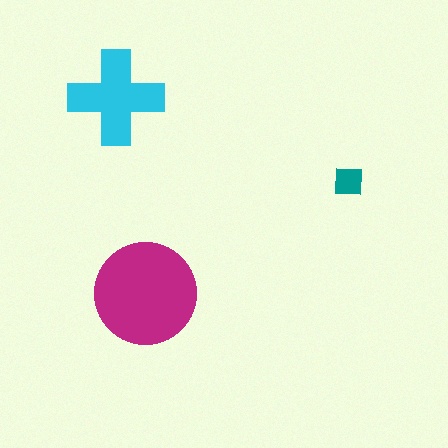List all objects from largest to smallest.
The magenta circle, the cyan cross, the teal square.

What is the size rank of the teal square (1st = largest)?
3rd.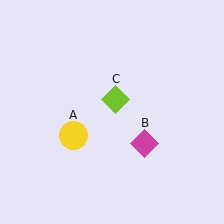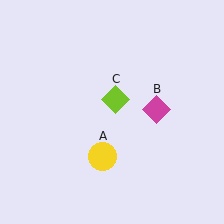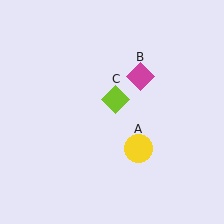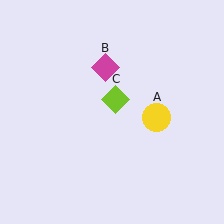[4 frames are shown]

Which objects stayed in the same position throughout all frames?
Lime diamond (object C) remained stationary.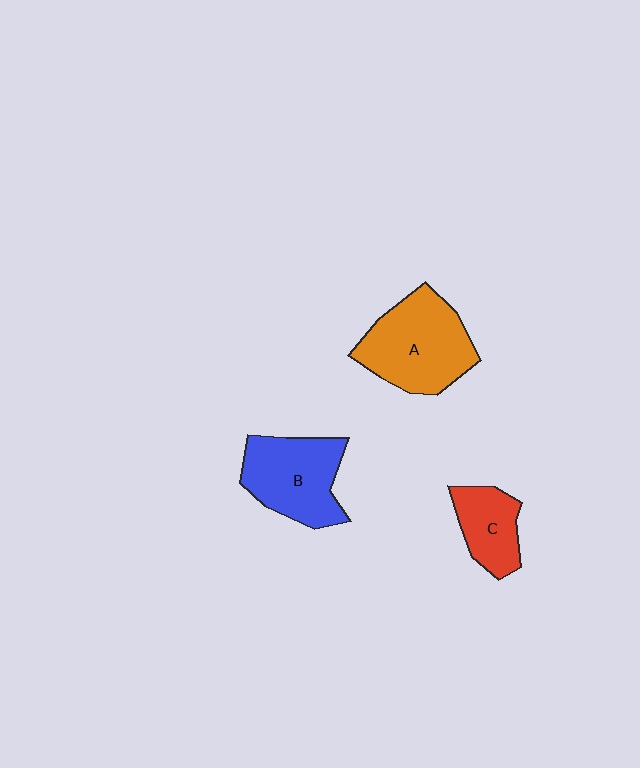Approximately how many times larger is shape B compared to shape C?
Approximately 1.6 times.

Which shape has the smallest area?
Shape C (red).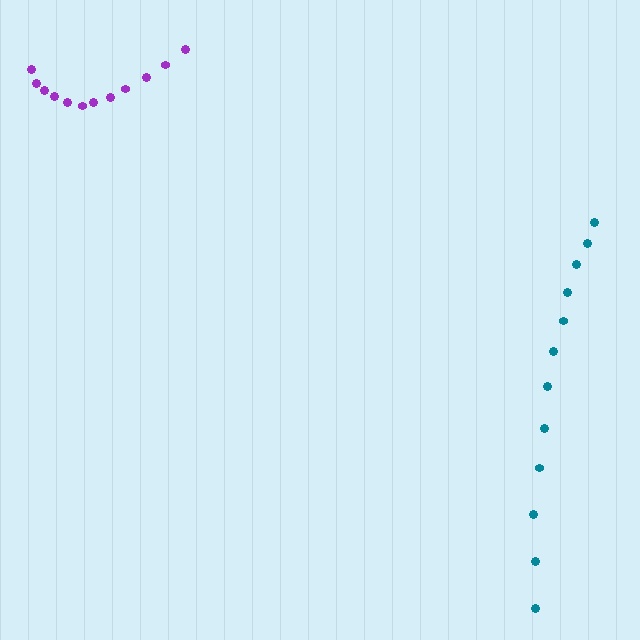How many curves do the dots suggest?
There are 2 distinct paths.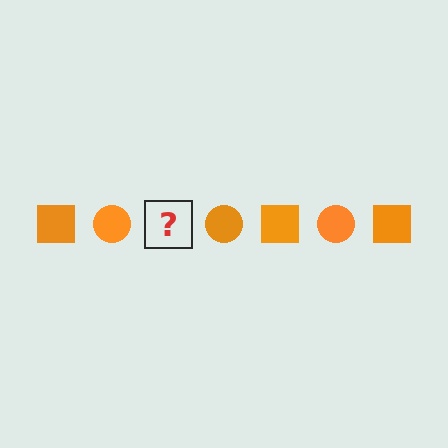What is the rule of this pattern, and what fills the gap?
The rule is that the pattern cycles through square, circle shapes in orange. The gap should be filled with an orange square.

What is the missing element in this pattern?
The missing element is an orange square.